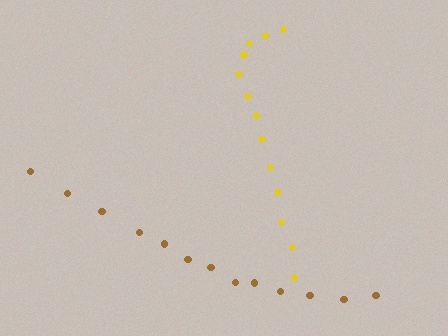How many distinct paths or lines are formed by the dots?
There are 2 distinct paths.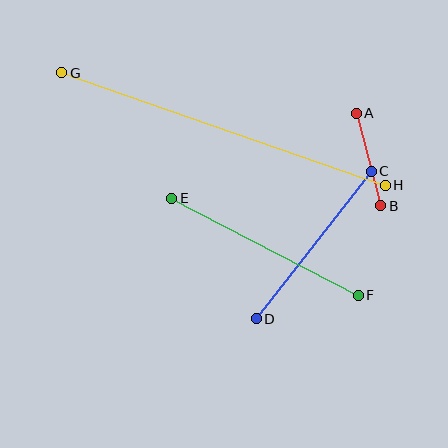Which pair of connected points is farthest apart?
Points G and H are farthest apart.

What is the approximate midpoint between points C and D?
The midpoint is at approximately (314, 245) pixels.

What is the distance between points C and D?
The distance is approximately 187 pixels.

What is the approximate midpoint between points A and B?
The midpoint is at approximately (368, 160) pixels.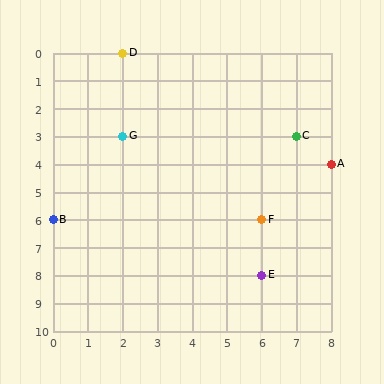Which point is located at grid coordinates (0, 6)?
Point B is at (0, 6).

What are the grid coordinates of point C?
Point C is at grid coordinates (7, 3).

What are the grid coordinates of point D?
Point D is at grid coordinates (2, 0).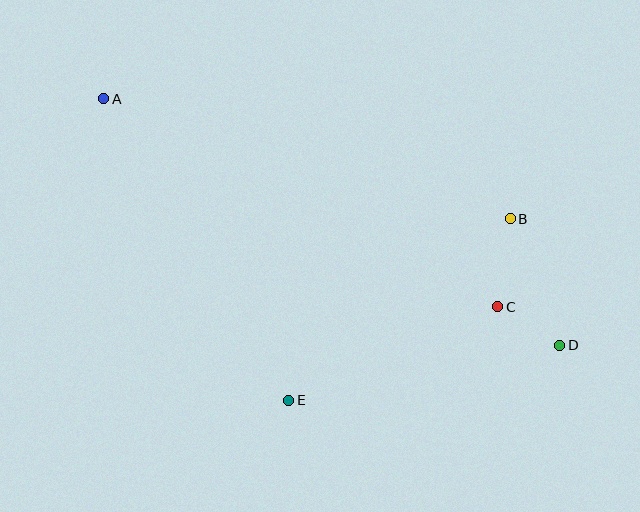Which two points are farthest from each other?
Points A and D are farthest from each other.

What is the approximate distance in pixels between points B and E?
The distance between B and E is approximately 286 pixels.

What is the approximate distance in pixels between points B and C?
The distance between B and C is approximately 89 pixels.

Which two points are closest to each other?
Points C and D are closest to each other.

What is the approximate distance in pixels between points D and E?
The distance between D and E is approximately 276 pixels.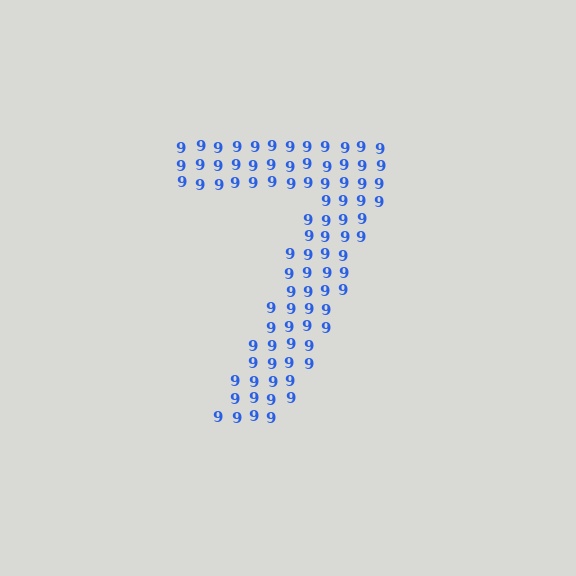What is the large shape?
The large shape is the digit 7.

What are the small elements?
The small elements are digit 9's.